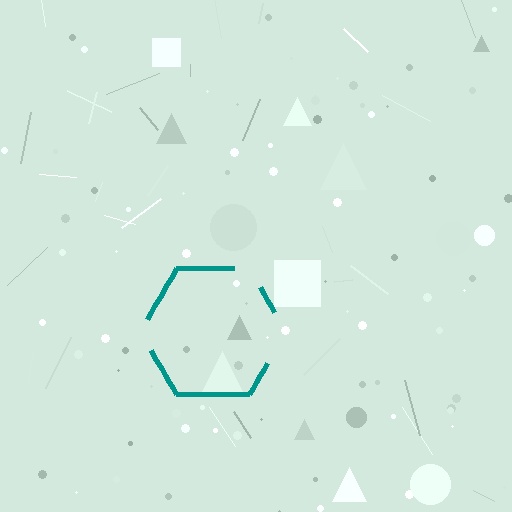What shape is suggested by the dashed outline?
The dashed outline suggests a hexagon.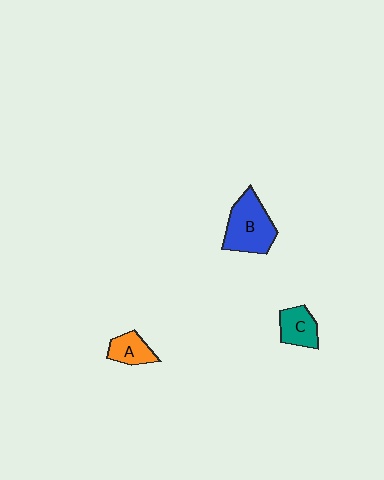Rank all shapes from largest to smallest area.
From largest to smallest: B (blue), C (teal), A (orange).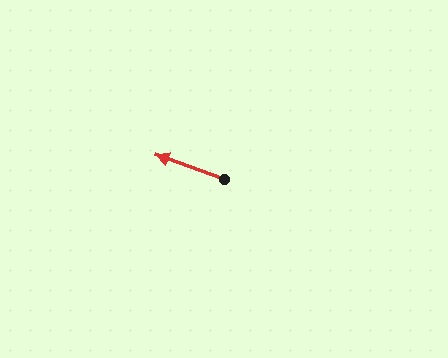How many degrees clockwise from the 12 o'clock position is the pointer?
Approximately 289 degrees.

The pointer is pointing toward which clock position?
Roughly 10 o'clock.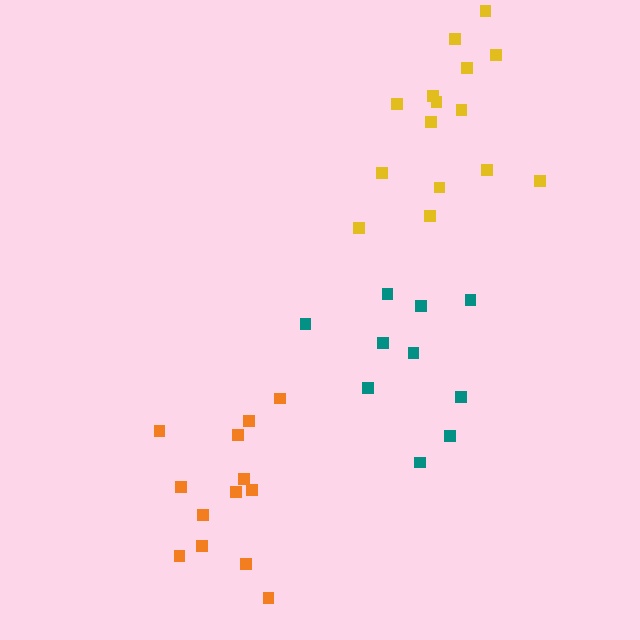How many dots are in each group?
Group 1: 13 dots, Group 2: 15 dots, Group 3: 10 dots (38 total).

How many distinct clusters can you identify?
There are 3 distinct clusters.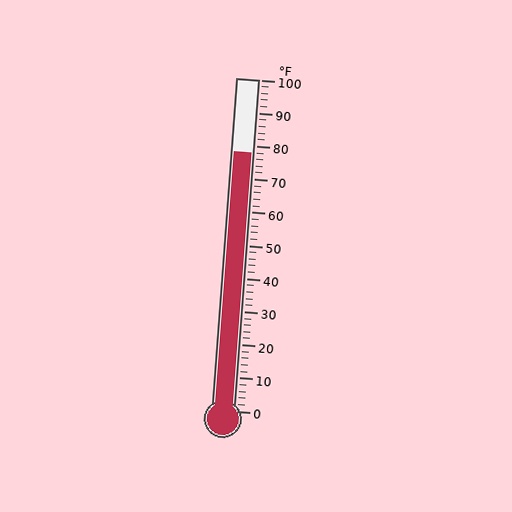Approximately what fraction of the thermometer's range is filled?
The thermometer is filled to approximately 80% of its range.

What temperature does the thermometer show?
The thermometer shows approximately 78°F.